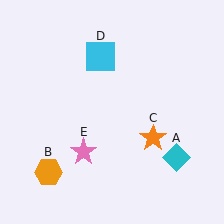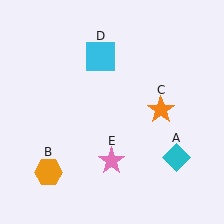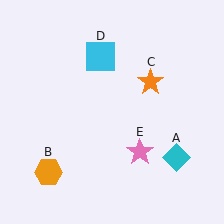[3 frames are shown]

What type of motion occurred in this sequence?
The orange star (object C), pink star (object E) rotated counterclockwise around the center of the scene.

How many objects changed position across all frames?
2 objects changed position: orange star (object C), pink star (object E).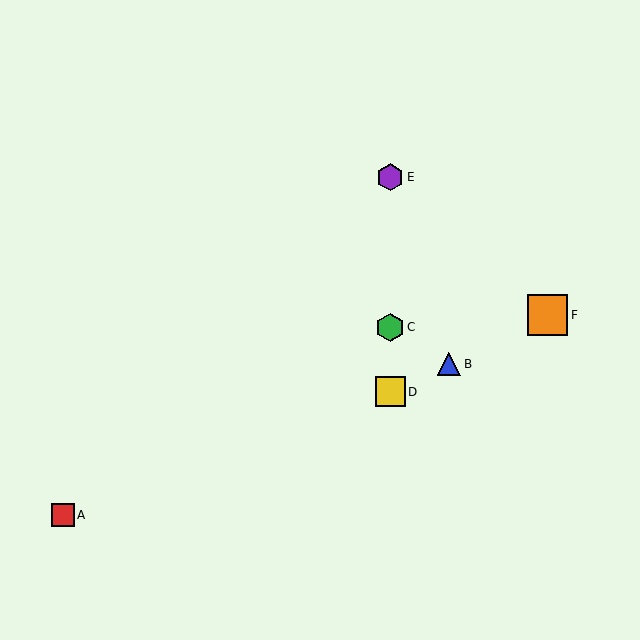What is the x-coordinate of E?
Object E is at x≈390.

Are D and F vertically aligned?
No, D is at x≈390 and F is at x≈547.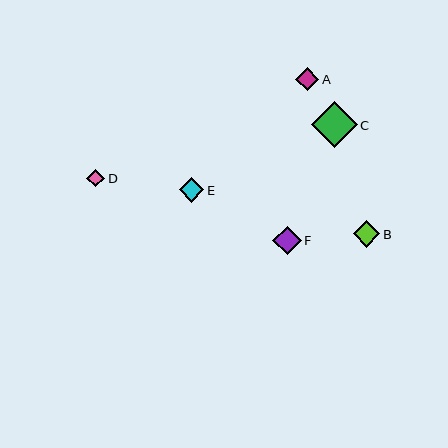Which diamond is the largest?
Diamond C is the largest with a size of approximately 46 pixels.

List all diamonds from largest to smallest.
From largest to smallest: C, F, B, E, A, D.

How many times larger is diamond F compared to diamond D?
Diamond F is approximately 1.6 times the size of diamond D.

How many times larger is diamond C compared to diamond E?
Diamond C is approximately 1.9 times the size of diamond E.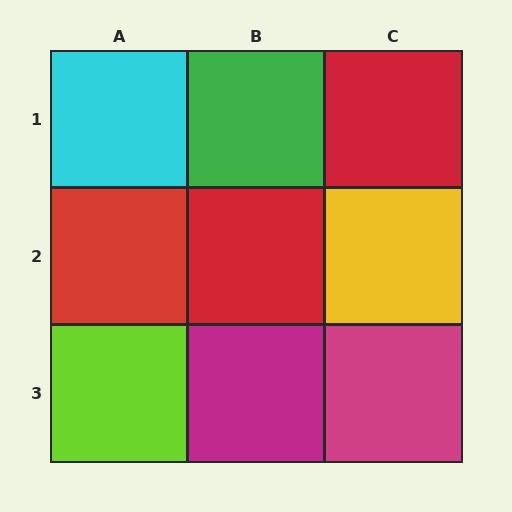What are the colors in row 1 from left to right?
Cyan, green, red.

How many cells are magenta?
2 cells are magenta.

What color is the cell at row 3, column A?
Lime.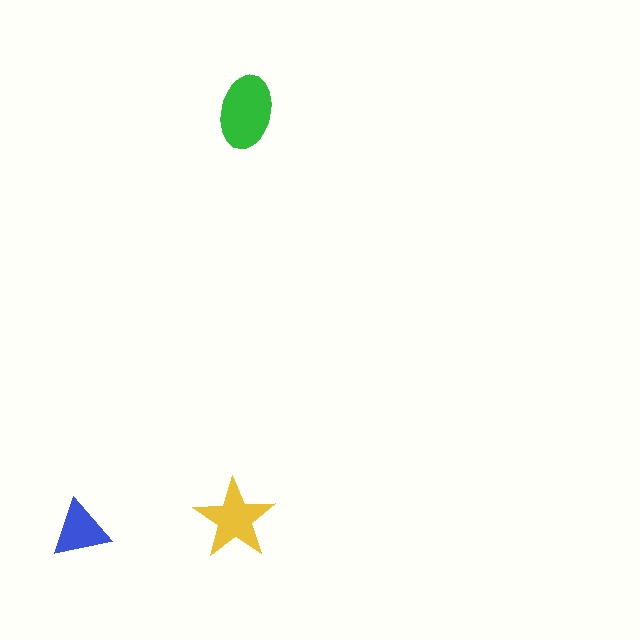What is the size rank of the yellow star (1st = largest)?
2nd.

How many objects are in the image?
There are 3 objects in the image.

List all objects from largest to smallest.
The green ellipse, the yellow star, the blue triangle.